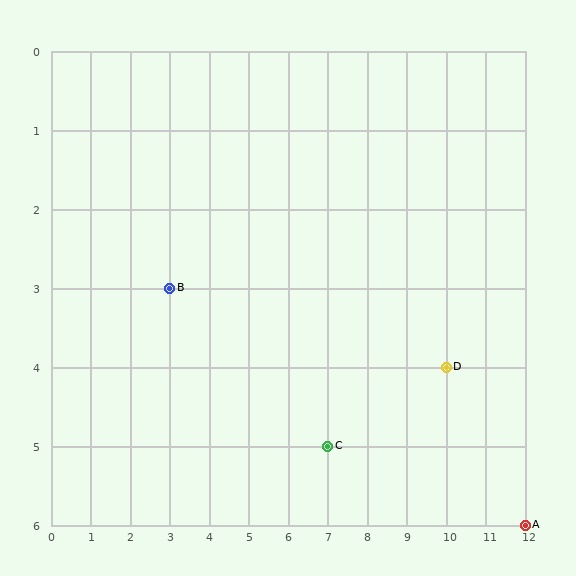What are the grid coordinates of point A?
Point A is at grid coordinates (12, 6).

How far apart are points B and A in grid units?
Points B and A are 9 columns and 3 rows apart (about 9.5 grid units diagonally).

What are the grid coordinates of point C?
Point C is at grid coordinates (7, 5).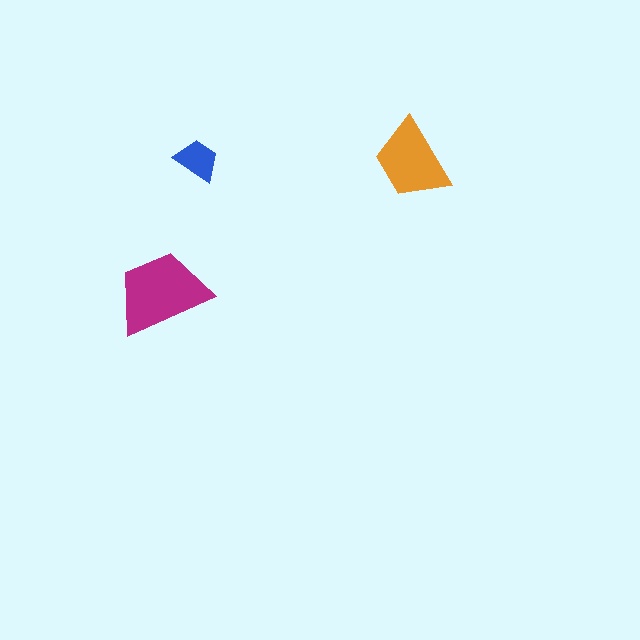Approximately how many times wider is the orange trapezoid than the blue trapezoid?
About 2 times wider.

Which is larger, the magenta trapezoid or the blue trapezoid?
The magenta one.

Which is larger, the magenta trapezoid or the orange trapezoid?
The magenta one.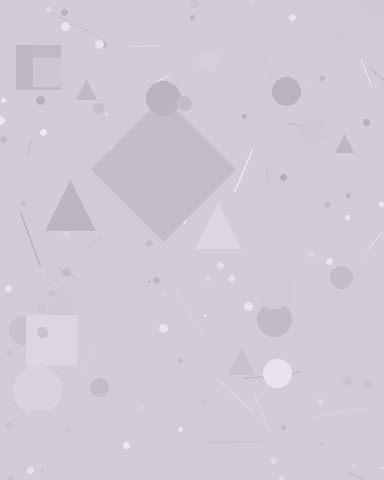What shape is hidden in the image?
A diamond is hidden in the image.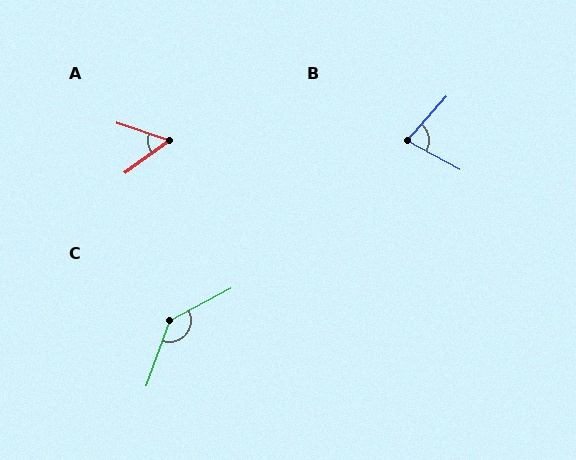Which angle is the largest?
C, at approximately 138 degrees.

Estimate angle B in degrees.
Approximately 76 degrees.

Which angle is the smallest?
A, at approximately 55 degrees.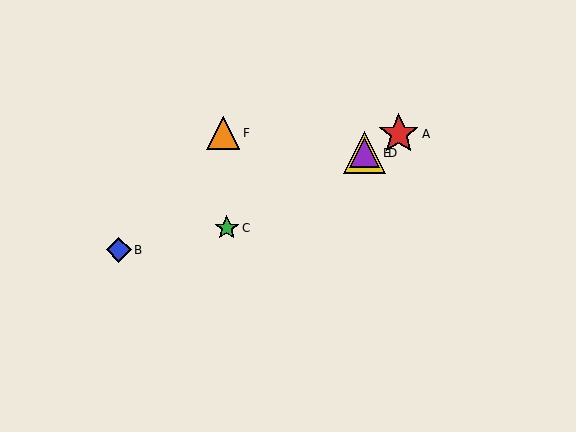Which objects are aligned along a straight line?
Objects A, C, D, E are aligned along a straight line.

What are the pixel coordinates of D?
Object D is at (364, 153).